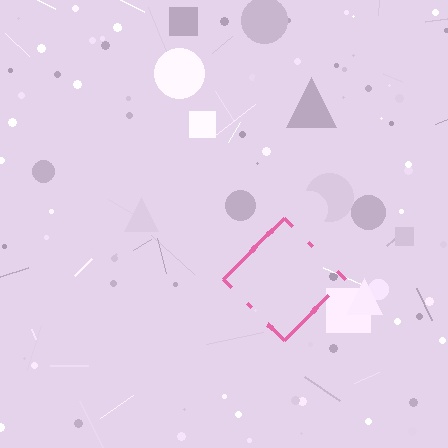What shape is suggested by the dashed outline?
The dashed outline suggests a diamond.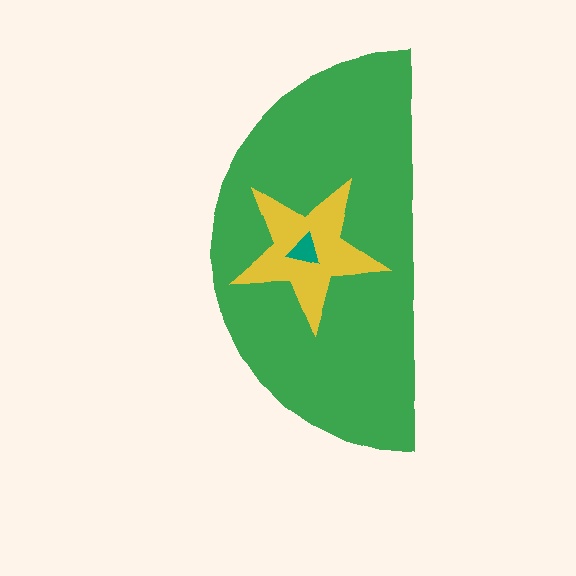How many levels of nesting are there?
3.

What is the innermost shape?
The teal triangle.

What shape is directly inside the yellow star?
The teal triangle.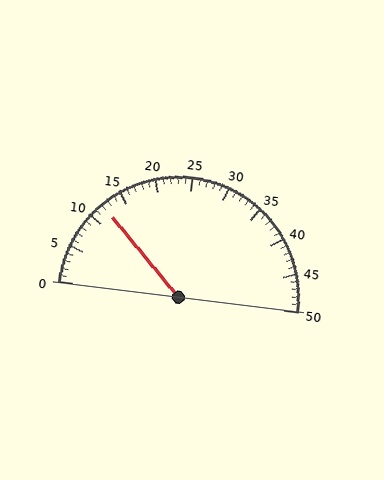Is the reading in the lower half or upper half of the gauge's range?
The reading is in the lower half of the range (0 to 50).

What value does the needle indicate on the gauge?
The needle indicates approximately 12.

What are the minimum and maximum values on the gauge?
The gauge ranges from 0 to 50.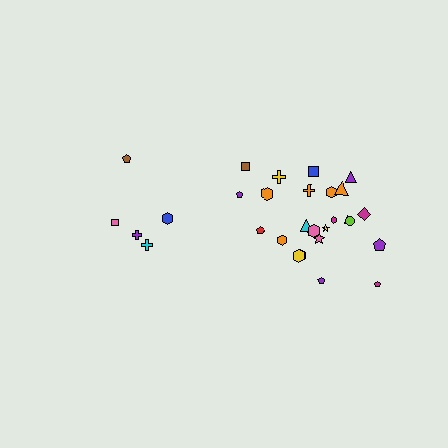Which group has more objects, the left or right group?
The right group.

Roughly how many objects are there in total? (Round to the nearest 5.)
Roughly 30 objects in total.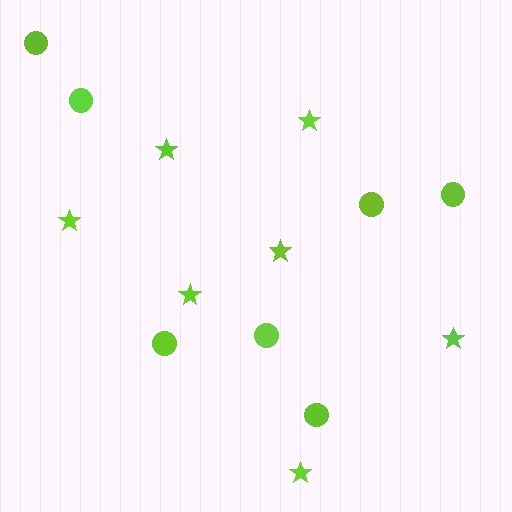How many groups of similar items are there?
There are 2 groups: one group of stars (7) and one group of circles (7).